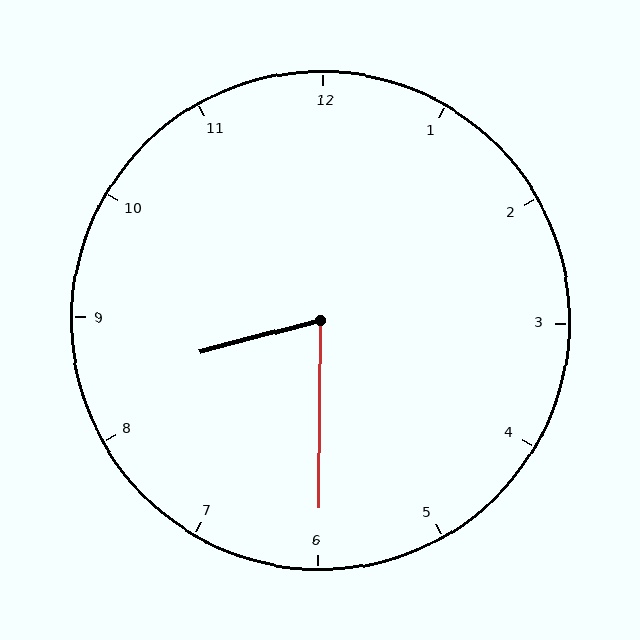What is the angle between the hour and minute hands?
Approximately 75 degrees.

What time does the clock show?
8:30.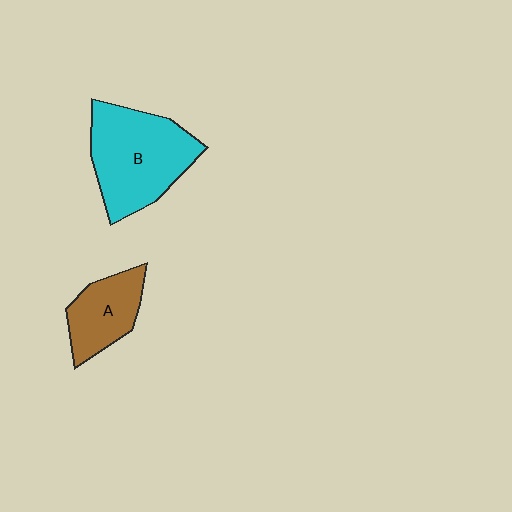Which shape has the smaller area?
Shape A (brown).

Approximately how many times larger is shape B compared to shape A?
Approximately 1.8 times.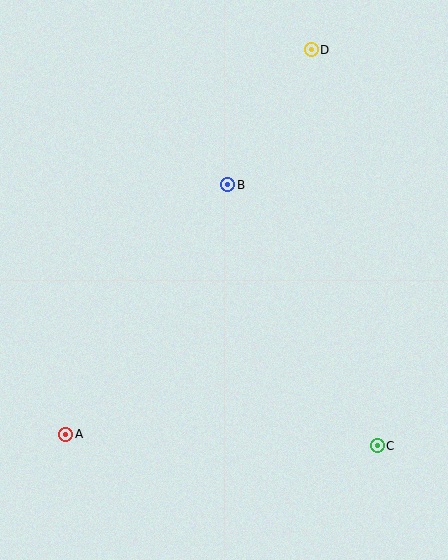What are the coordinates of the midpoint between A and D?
The midpoint between A and D is at (188, 242).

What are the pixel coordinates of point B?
Point B is at (228, 185).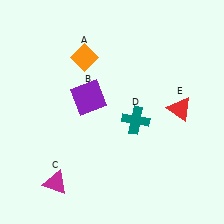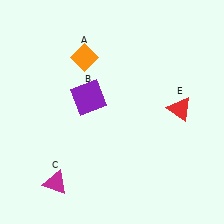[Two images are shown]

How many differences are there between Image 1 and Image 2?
There is 1 difference between the two images.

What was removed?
The teal cross (D) was removed in Image 2.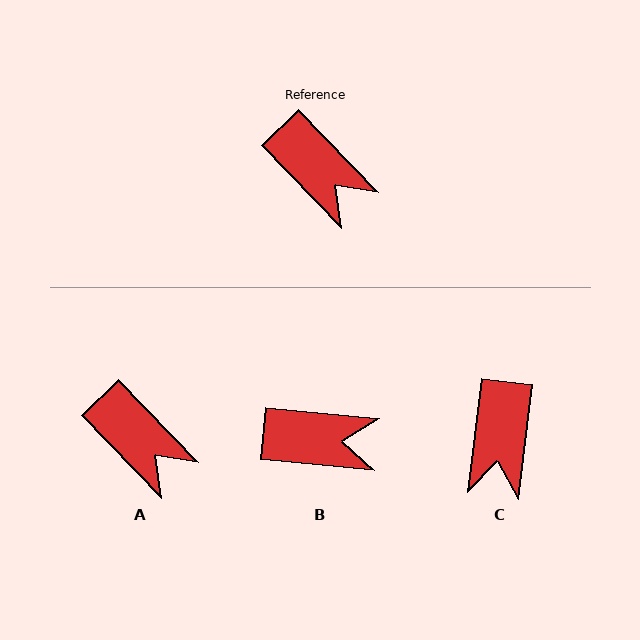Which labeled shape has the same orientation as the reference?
A.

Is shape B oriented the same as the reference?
No, it is off by about 41 degrees.